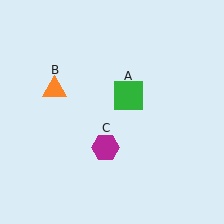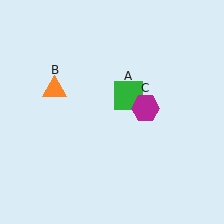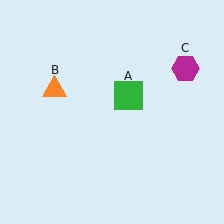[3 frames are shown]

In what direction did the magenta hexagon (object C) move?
The magenta hexagon (object C) moved up and to the right.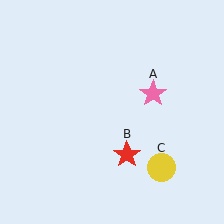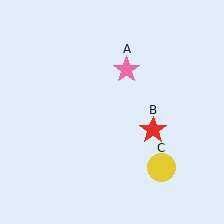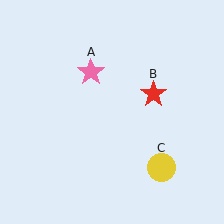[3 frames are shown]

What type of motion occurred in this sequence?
The pink star (object A), red star (object B) rotated counterclockwise around the center of the scene.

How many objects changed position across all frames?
2 objects changed position: pink star (object A), red star (object B).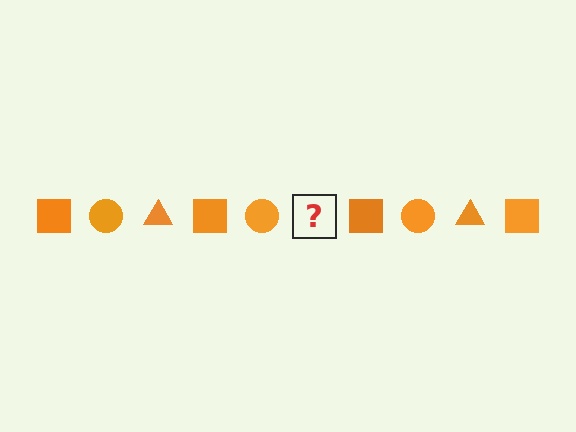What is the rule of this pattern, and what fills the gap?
The rule is that the pattern cycles through square, circle, triangle shapes in orange. The gap should be filled with an orange triangle.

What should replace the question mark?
The question mark should be replaced with an orange triangle.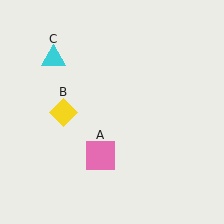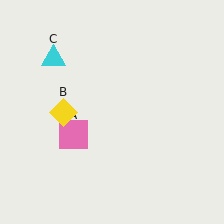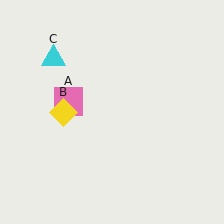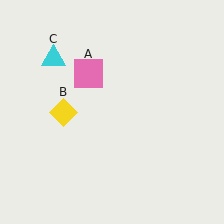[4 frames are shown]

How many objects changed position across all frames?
1 object changed position: pink square (object A).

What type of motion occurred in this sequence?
The pink square (object A) rotated clockwise around the center of the scene.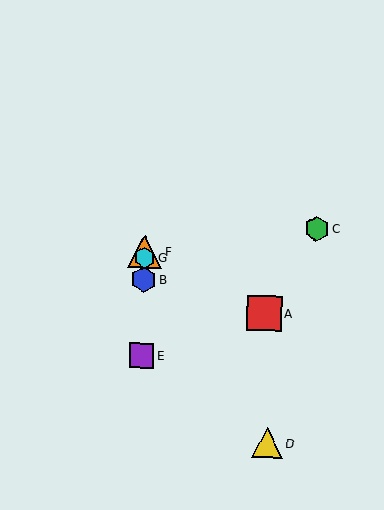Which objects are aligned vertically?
Objects B, E, F, G are aligned vertically.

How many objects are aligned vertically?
4 objects (B, E, F, G) are aligned vertically.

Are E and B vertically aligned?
Yes, both are at x≈142.